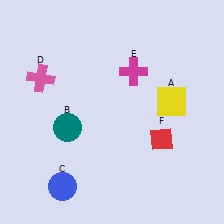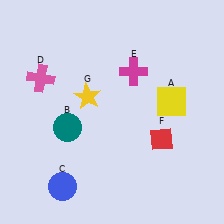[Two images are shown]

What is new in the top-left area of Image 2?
A yellow star (G) was added in the top-left area of Image 2.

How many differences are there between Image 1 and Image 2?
There is 1 difference between the two images.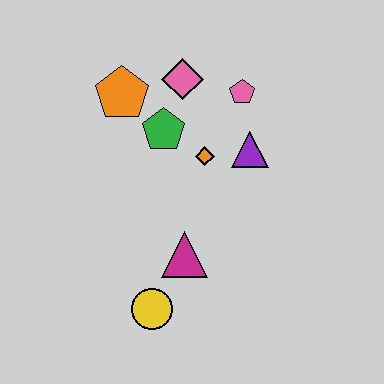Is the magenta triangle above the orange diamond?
No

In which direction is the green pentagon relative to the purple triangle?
The green pentagon is to the left of the purple triangle.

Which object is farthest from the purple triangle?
The yellow circle is farthest from the purple triangle.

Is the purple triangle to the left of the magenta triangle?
No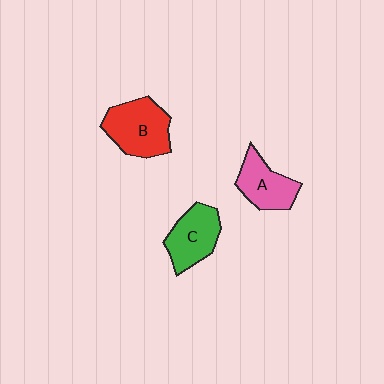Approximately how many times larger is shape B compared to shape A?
Approximately 1.3 times.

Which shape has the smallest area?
Shape A (pink).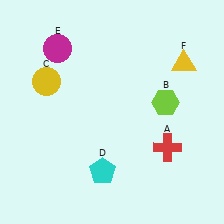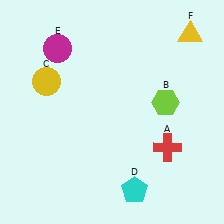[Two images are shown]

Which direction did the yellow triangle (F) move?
The yellow triangle (F) moved up.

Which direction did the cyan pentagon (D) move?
The cyan pentagon (D) moved right.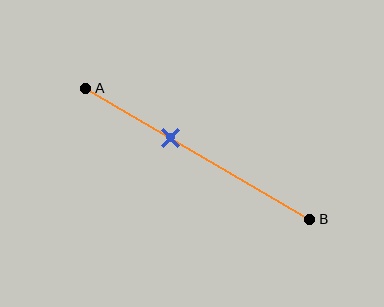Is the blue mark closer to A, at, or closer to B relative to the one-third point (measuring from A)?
The blue mark is closer to point B than the one-third point of segment AB.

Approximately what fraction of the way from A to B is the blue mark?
The blue mark is approximately 40% of the way from A to B.